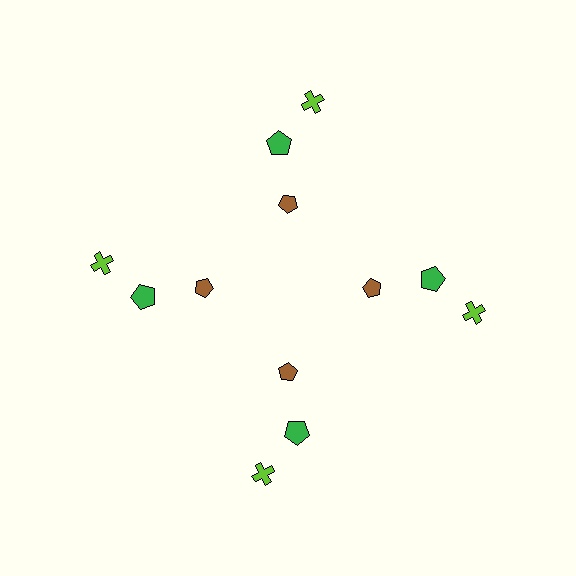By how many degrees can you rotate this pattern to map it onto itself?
The pattern maps onto itself every 90 degrees of rotation.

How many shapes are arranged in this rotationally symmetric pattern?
There are 12 shapes, arranged in 4 groups of 3.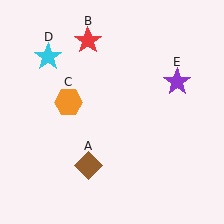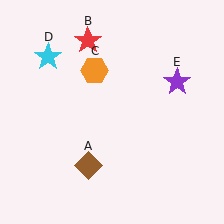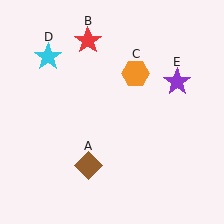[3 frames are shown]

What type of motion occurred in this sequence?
The orange hexagon (object C) rotated clockwise around the center of the scene.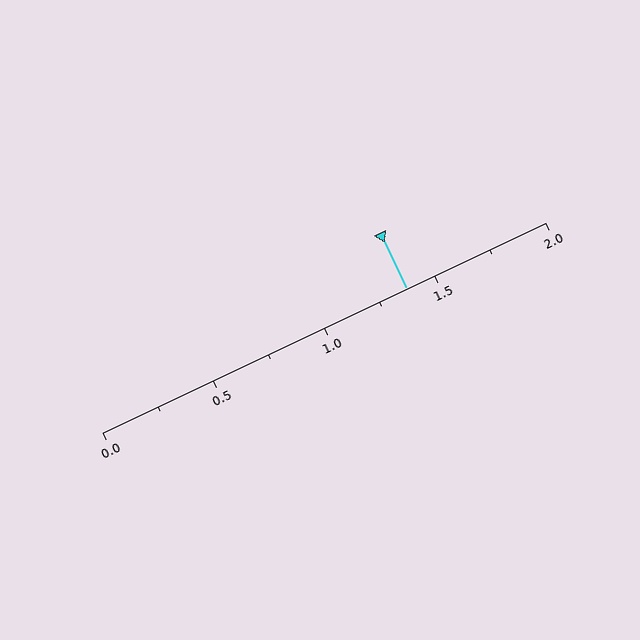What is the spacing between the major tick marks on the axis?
The major ticks are spaced 0.5 apart.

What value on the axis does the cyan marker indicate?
The marker indicates approximately 1.38.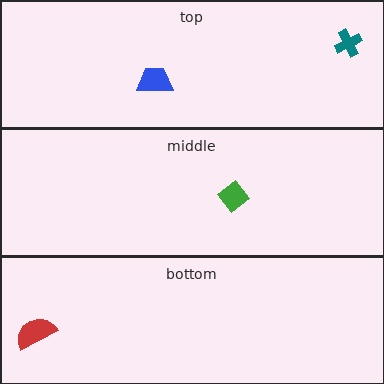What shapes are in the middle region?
The green diamond.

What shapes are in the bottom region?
The red semicircle.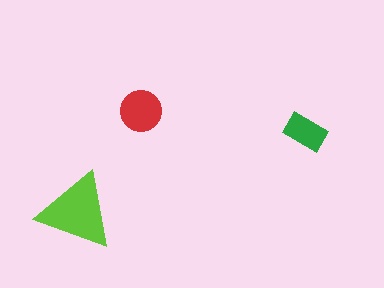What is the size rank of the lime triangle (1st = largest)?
1st.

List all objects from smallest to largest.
The green rectangle, the red circle, the lime triangle.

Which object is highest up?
The red circle is topmost.